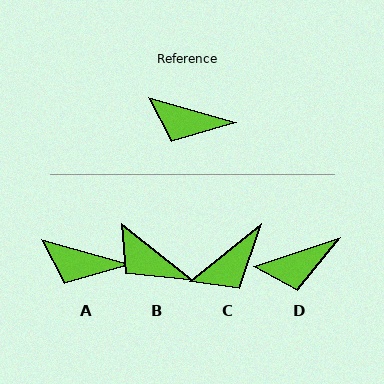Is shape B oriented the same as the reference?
No, it is off by about 23 degrees.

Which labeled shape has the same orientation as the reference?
A.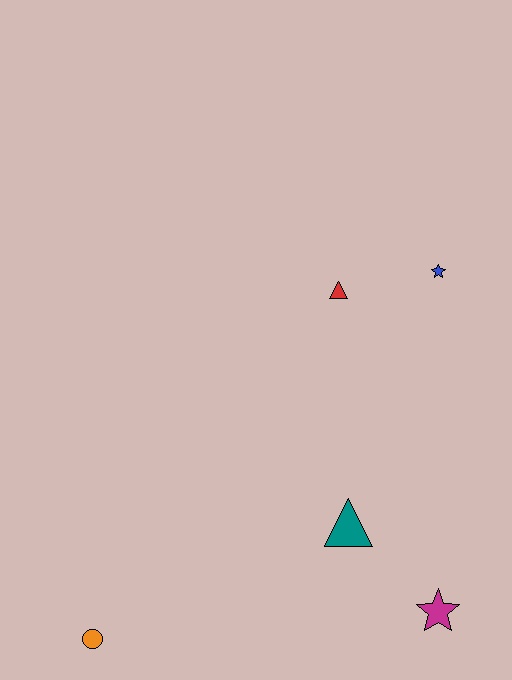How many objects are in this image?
There are 5 objects.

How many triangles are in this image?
There are 2 triangles.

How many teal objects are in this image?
There is 1 teal object.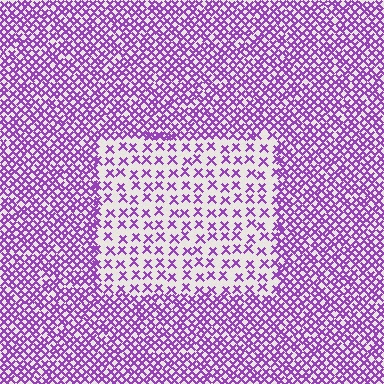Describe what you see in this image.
The image contains small purple elements arranged at two different densities. A rectangle-shaped region is visible where the elements are less densely packed than the surrounding area.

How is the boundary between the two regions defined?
The boundary is defined by a change in element density (approximately 2.5x ratio). All elements are the same color, size, and shape.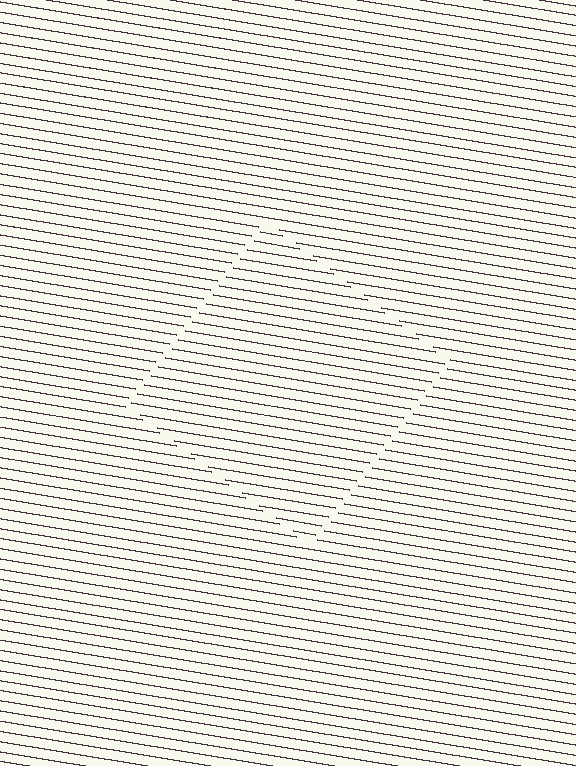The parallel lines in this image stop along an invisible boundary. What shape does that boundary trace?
An illusory square. The interior of the shape contains the same grating, shifted by half a period — the contour is defined by the phase discontinuity where line-ends from the inner and outer gratings abut.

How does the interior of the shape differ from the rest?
The interior of the shape contains the same grating, shifted by half a period — the contour is defined by the phase discontinuity where line-ends from the inner and outer gratings abut.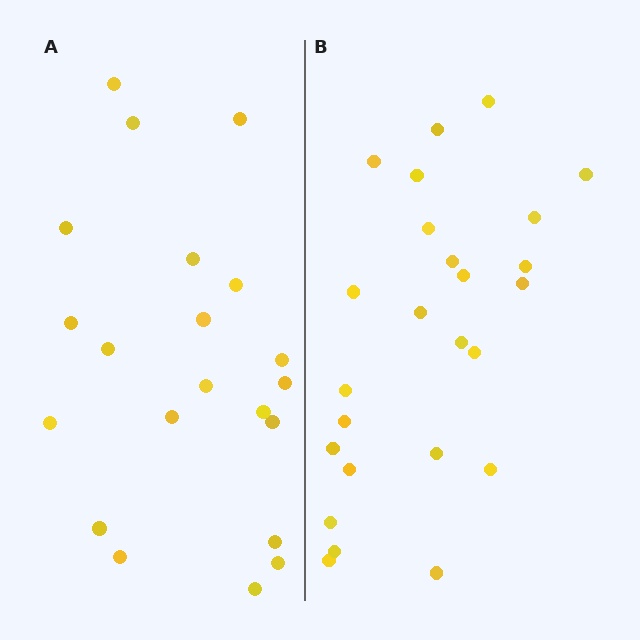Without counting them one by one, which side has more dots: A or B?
Region B (the right region) has more dots.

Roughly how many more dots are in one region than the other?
Region B has about 4 more dots than region A.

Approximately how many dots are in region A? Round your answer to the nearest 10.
About 20 dots. (The exact count is 21, which rounds to 20.)